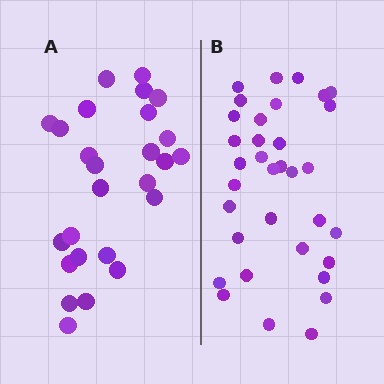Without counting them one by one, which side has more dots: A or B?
Region B (the right region) has more dots.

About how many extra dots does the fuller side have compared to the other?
Region B has roughly 8 or so more dots than region A.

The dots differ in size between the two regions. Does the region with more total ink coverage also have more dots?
No. Region A has more total ink coverage because its dots are larger, but region B actually contains more individual dots. Total area can be misleading — the number of items is what matters here.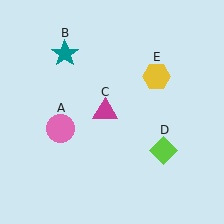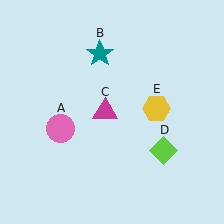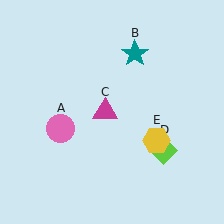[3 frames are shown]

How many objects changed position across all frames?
2 objects changed position: teal star (object B), yellow hexagon (object E).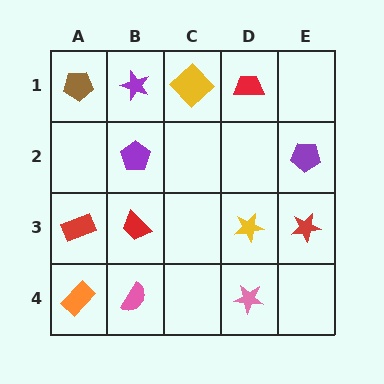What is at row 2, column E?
A purple pentagon.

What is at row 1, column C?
A yellow diamond.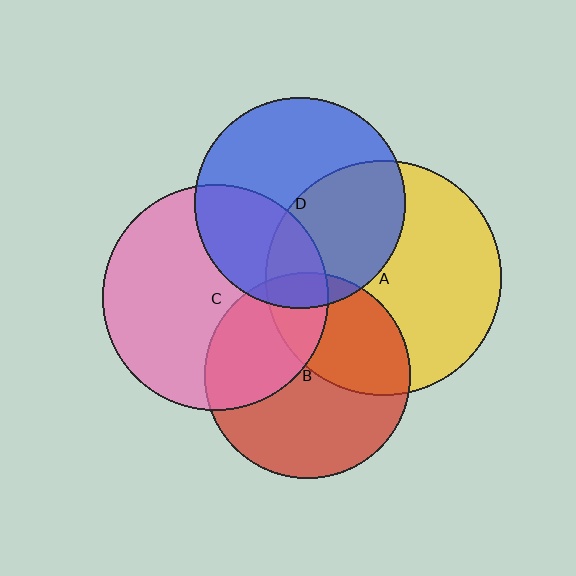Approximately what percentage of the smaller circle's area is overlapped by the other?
Approximately 15%.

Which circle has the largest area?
Circle A (yellow).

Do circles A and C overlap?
Yes.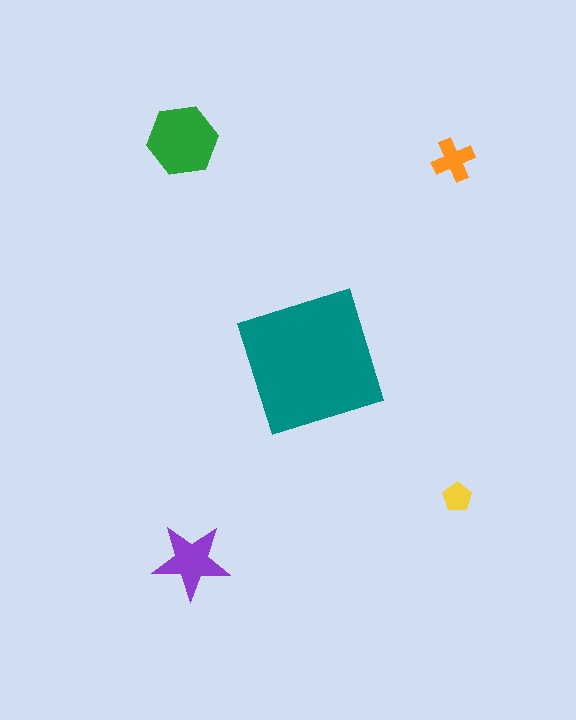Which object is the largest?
The teal square.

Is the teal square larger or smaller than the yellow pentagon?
Larger.